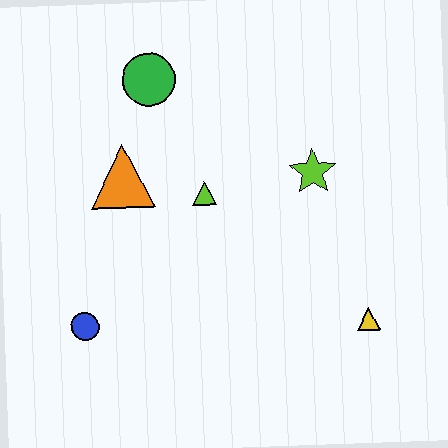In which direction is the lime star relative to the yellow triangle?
The lime star is above the yellow triangle.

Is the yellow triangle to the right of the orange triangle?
Yes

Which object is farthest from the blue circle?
The yellow triangle is farthest from the blue circle.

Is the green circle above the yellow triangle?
Yes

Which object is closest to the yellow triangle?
The lime star is closest to the yellow triangle.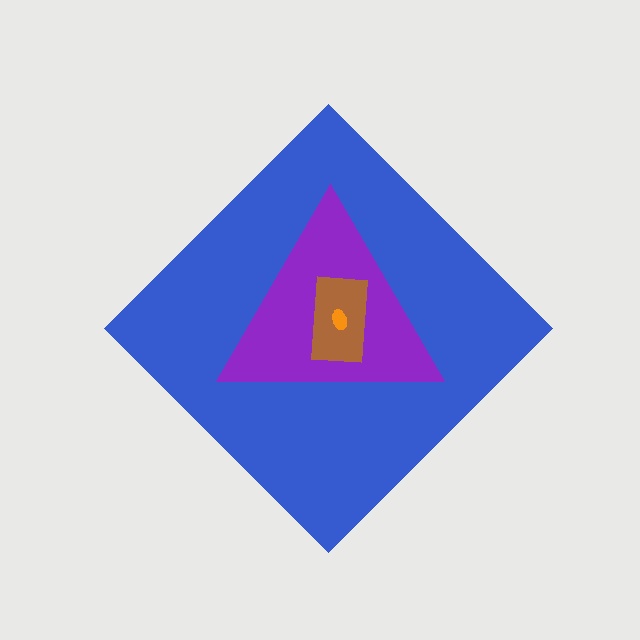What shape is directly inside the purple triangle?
The brown rectangle.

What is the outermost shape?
The blue diamond.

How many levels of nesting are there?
4.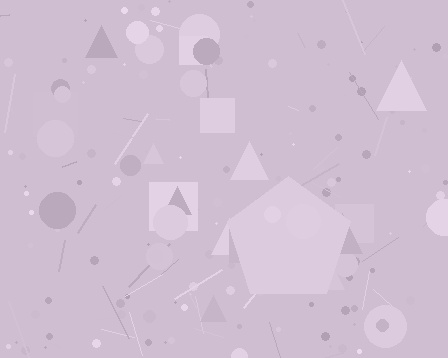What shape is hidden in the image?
A pentagon is hidden in the image.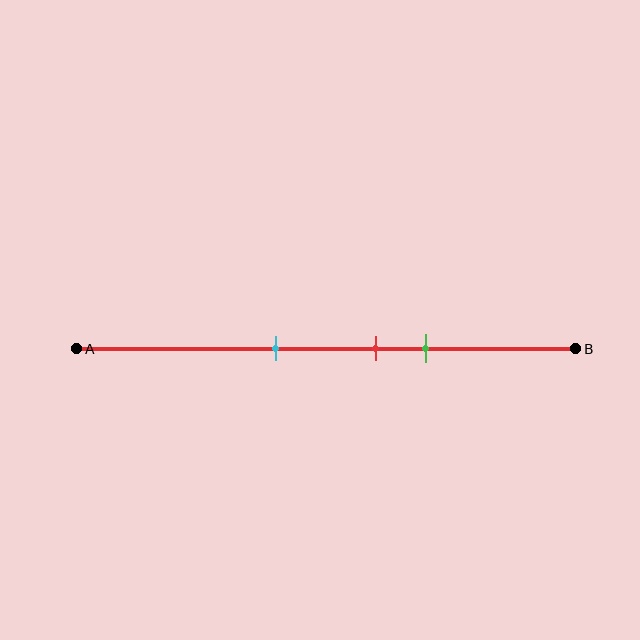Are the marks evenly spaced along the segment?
Yes, the marks are approximately evenly spaced.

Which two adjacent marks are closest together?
The red and green marks are the closest adjacent pair.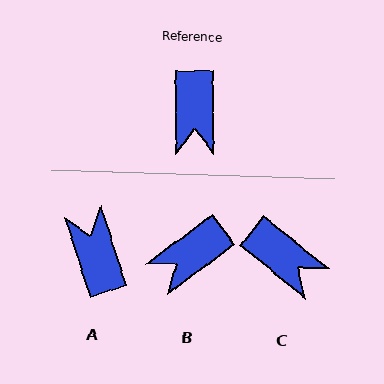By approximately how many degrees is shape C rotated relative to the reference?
Approximately 51 degrees counter-clockwise.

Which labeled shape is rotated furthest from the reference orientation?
A, about 162 degrees away.